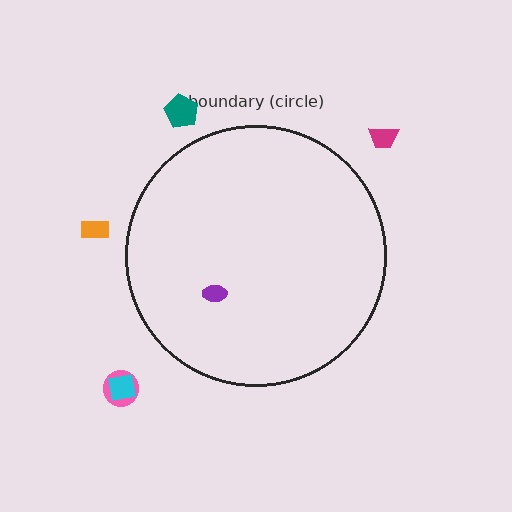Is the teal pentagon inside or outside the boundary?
Outside.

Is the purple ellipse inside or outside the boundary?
Inside.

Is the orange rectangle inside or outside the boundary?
Outside.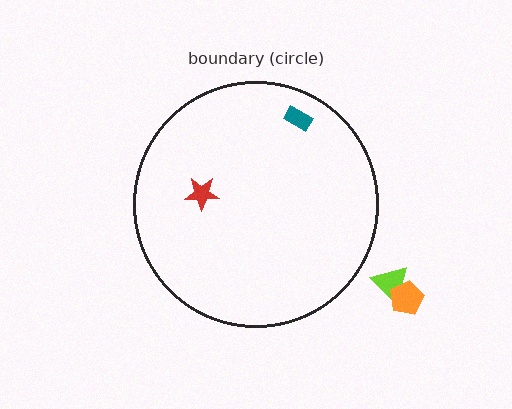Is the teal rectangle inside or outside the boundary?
Inside.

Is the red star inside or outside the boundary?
Inside.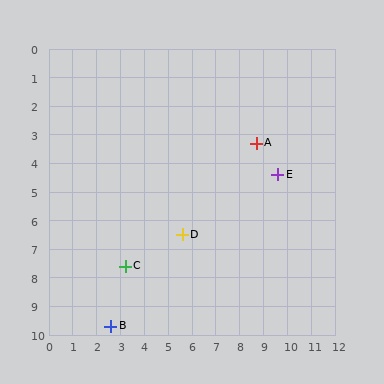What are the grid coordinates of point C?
Point C is at approximately (3.2, 7.6).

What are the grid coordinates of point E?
Point E is at approximately (9.6, 4.4).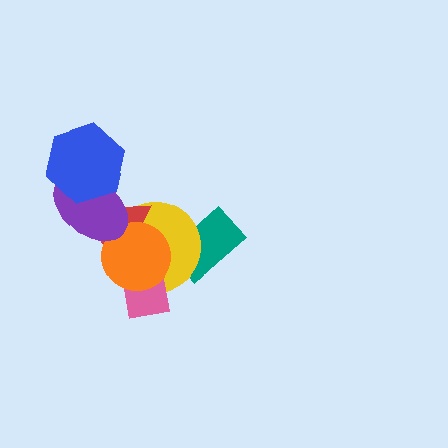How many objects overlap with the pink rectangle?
3 objects overlap with the pink rectangle.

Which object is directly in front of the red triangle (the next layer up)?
The orange circle is directly in front of the red triangle.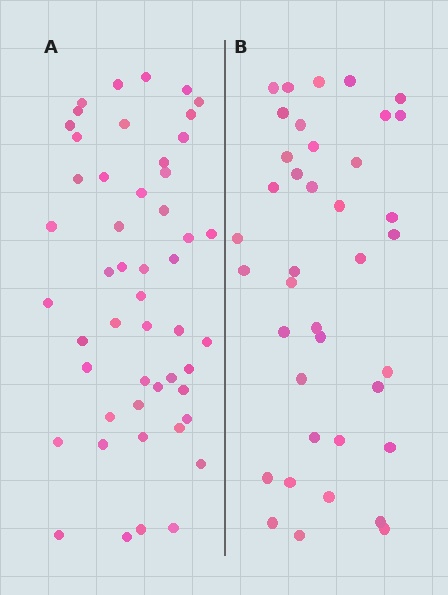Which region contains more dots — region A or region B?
Region A (the left region) has more dots.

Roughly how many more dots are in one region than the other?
Region A has roughly 12 or so more dots than region B.